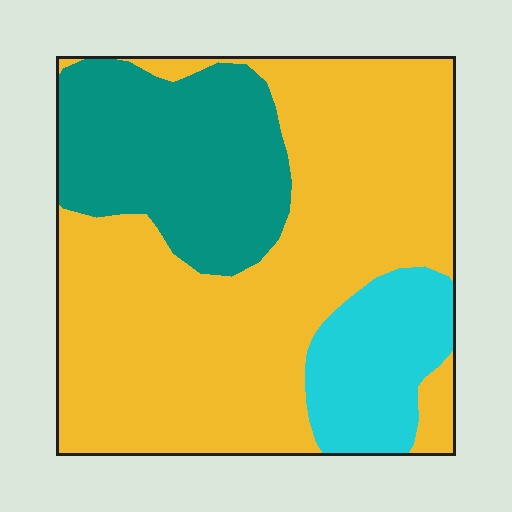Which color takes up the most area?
Yellow, at roughly 60%.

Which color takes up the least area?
Cyan, at roughly 15%.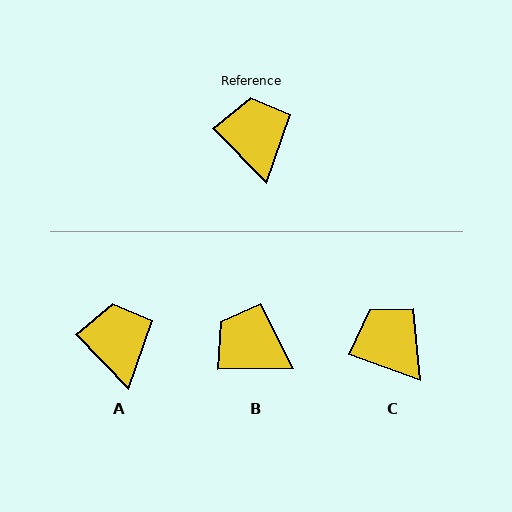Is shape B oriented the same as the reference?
No, it is off by about 47 degrees.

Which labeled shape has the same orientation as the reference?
A.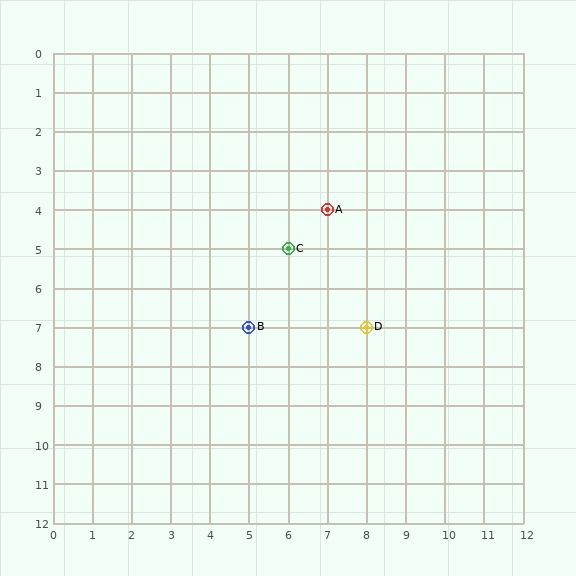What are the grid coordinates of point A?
Point A is at grid coordinates (7, 4).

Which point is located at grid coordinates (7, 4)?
Point A is at (7, 4).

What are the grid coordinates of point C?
Point C is at grid coordinates (6, 5).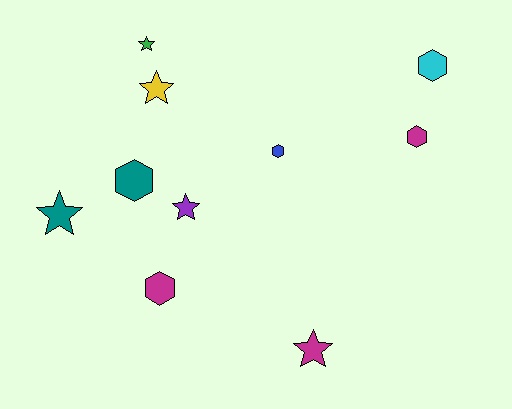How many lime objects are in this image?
There are no lime objects.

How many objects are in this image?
There are 10 objects.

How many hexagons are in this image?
There are 5 hexagons.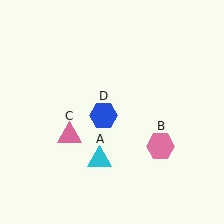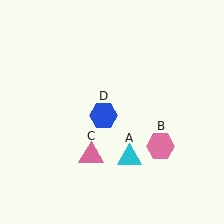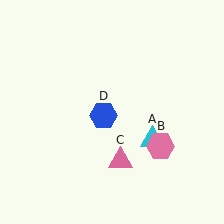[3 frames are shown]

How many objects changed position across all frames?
2 objects changed position: cyan triangle (object A), pink triangle (object C).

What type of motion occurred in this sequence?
The cyan triangle (object A), pink triangle (object C) rotated counterclockwise around the center of the scene.